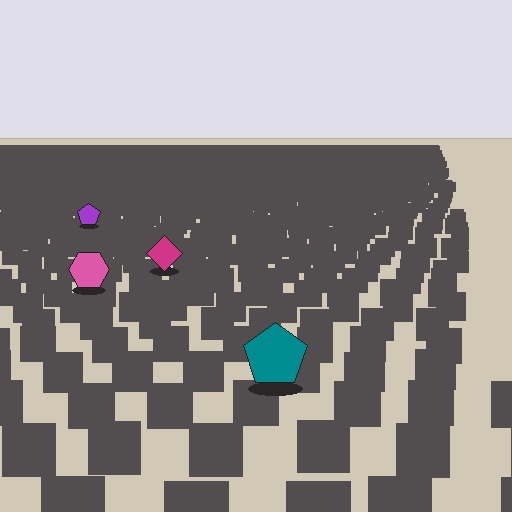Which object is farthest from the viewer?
The purple pentagon is farthest from the viewer. It appears smaller and the ground texture around it is denser.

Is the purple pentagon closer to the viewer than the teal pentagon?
No. The teal pentagon is closer — you can tell from the texture gradient: the ground texture is coarser near it.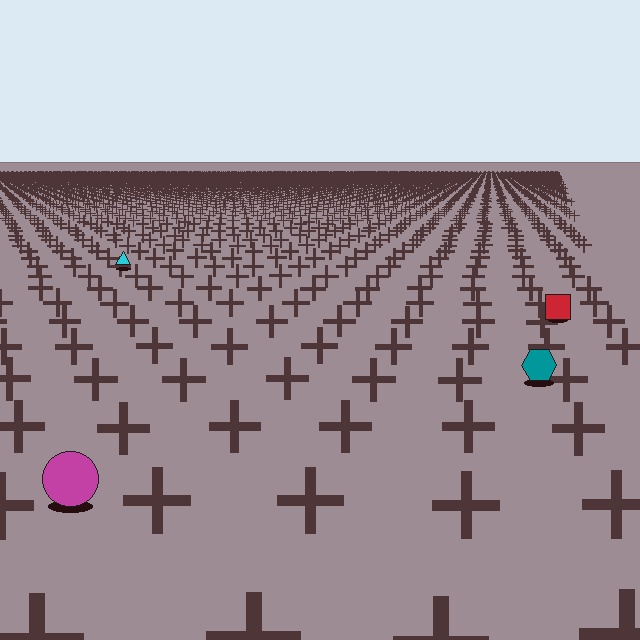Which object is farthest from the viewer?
The cyan triangle is farthest from the viewer. It appears smaller and the ground texture around it is denser.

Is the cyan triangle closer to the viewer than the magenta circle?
No. The magenta circle is closer — you can tell from the texture gradient: the ground texture is coarser near it.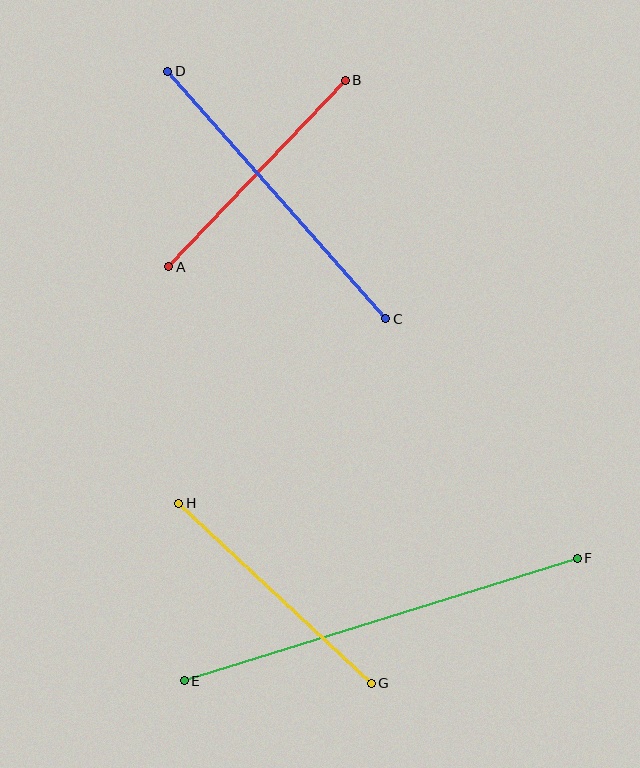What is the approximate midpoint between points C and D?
The midpoint is at approximately (277, 195) pixels.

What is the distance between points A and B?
The distance is approximately 257 pixels.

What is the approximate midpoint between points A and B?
The midpoint is at approximately (257, 173) pixels.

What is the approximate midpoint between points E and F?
The midpoint is at approximately (381, 620) pixels.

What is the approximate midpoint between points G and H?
The midpoint is at approximately (275, 593) pixels.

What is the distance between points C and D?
The distance is approximately 330 pixels.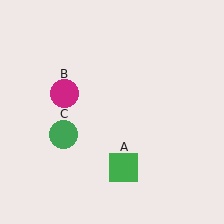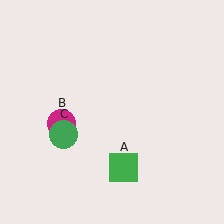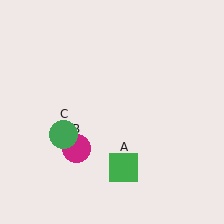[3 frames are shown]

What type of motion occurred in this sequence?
The magenta circle (object B) rotated counterclockwise around the center of the scene.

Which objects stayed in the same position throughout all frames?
Green square (object A) and green circle (object C) remained stationary.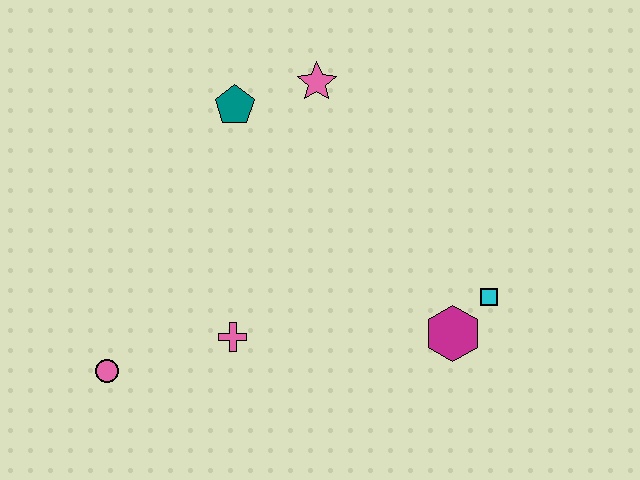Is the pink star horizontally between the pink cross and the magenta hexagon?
Yes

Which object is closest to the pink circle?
The pink cross is closest to the pink circle.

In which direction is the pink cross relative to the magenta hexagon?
The pink cross is to the left of the magenta hexagon.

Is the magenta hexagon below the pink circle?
No